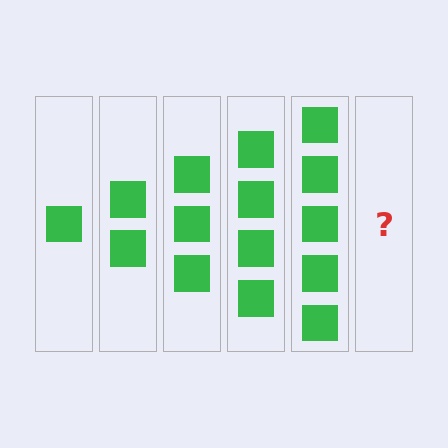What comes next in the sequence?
The next element should be 6 squares.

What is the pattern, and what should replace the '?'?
The pattern is that each step adds one more square. The '?' should be 6 squares.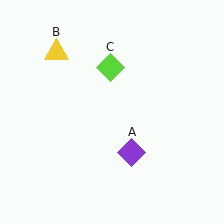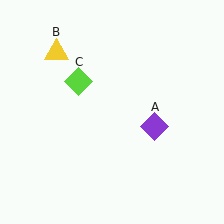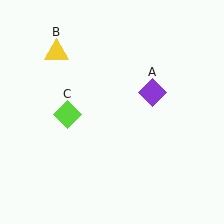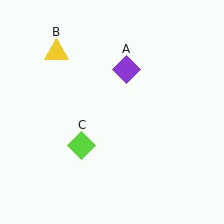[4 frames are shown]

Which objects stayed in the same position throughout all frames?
Yellow triangle (object B) remained stationary.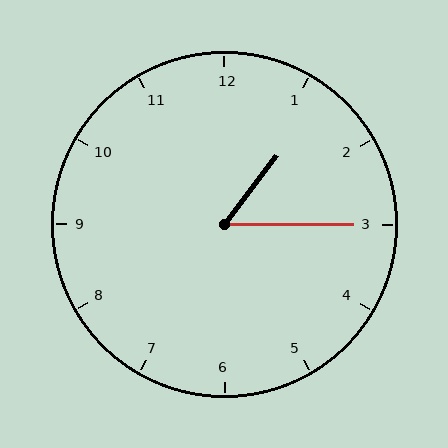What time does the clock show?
1:15.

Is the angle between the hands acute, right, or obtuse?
It is acute.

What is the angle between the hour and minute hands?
Approximately 52 degrees.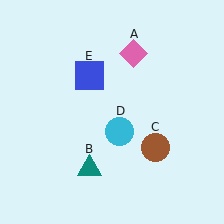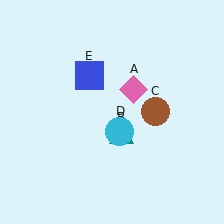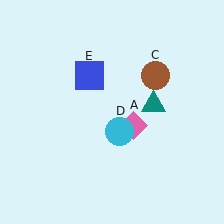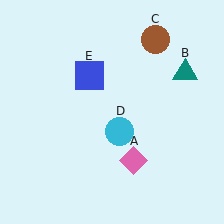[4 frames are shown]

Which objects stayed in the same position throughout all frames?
Cyan circle (object D) and blue square (object E) remained stationary.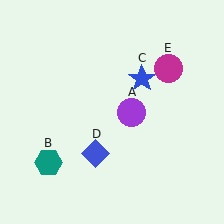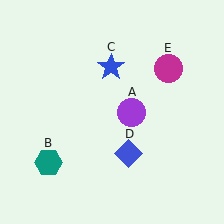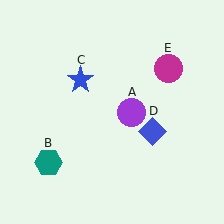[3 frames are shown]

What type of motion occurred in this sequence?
The blue star (object C), blue diamond (object D) rotated counterclockwise around the center of the scene.